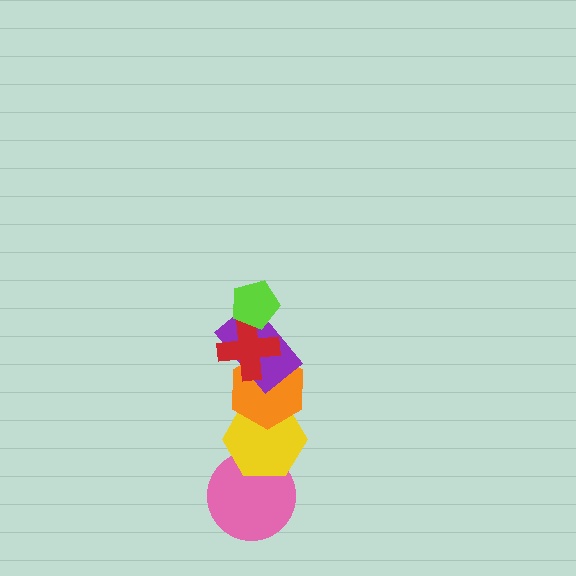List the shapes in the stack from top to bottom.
From top to bottom: the lime pentagon, the red cross, the purple rectangle, the orange hexagon, the yellow hexagon, the pink circle.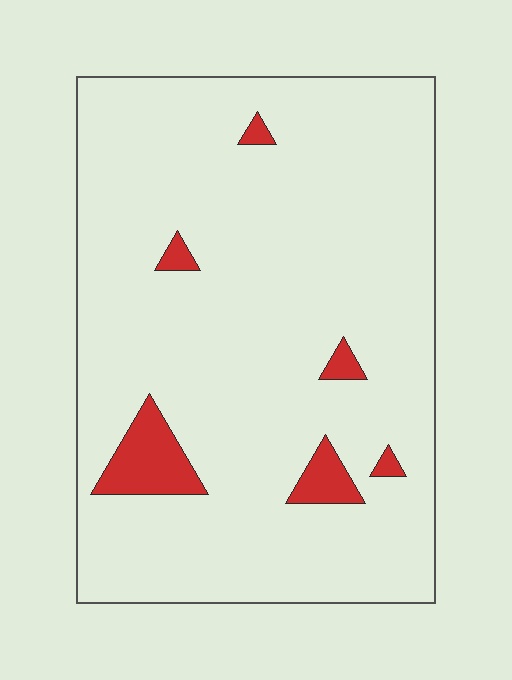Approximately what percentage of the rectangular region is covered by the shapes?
Approximately 5%.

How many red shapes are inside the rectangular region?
6.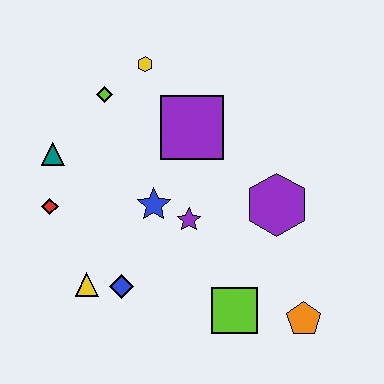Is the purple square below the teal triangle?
No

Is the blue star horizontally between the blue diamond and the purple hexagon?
Yes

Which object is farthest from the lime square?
The yellow hexagon is farthest from the lime square.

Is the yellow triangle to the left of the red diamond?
No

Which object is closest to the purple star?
The blue star is closest to the purple star.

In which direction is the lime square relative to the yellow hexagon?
The lime square is below the yellow hexagon.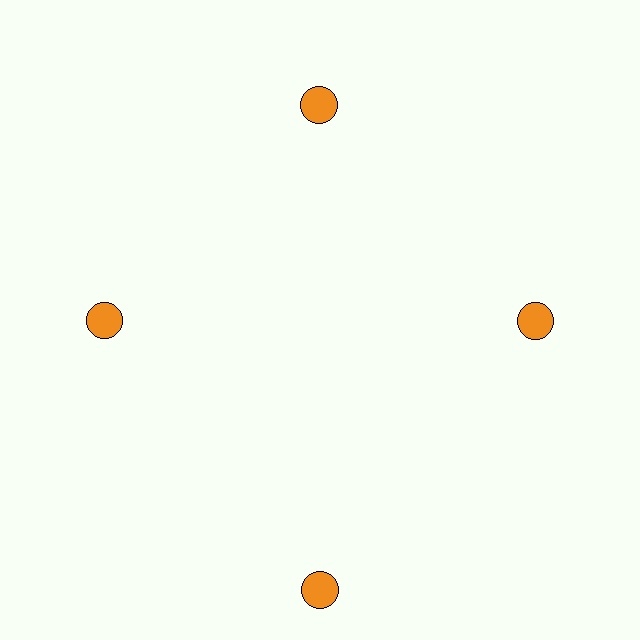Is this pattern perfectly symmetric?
No. The 4 orange circles are arranged in a ring, but one element near the 6 o'clock position is pushed outward from the center, breaking the 4-fold rotational symmetry.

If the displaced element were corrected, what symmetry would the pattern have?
It would have 4-fold rotational symmetry — the pattern would map onto itself every 90 degrees.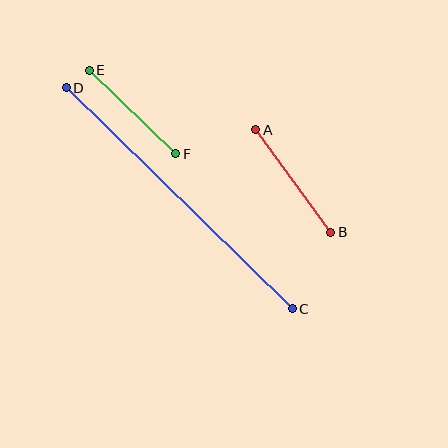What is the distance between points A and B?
The distance is approximately 127 pixels.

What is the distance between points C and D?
The distance is approximately 316 pixels.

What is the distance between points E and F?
The distance is approximately 120 pixels.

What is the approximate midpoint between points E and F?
The midpoint is at approximately (133, 112) pixels.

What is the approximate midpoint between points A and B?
The midpoint is at approximately (293, 181) pixels.